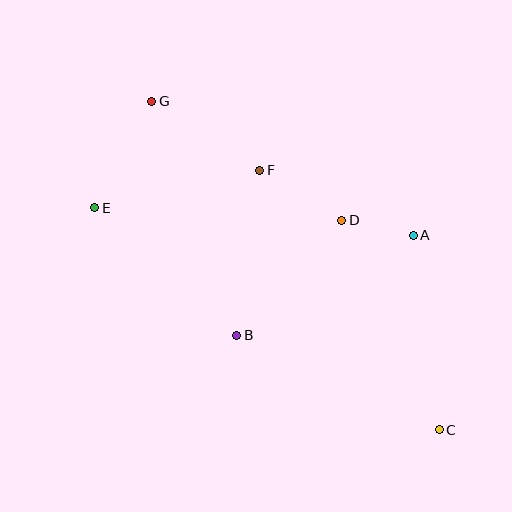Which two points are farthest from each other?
Points C and G are farthest from each other.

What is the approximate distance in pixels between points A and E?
The distance between A and E is approximately 319 pixels.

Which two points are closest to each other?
Points A and D are closest to each other.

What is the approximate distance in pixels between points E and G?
The distance between E and G is approximately 121 pixels.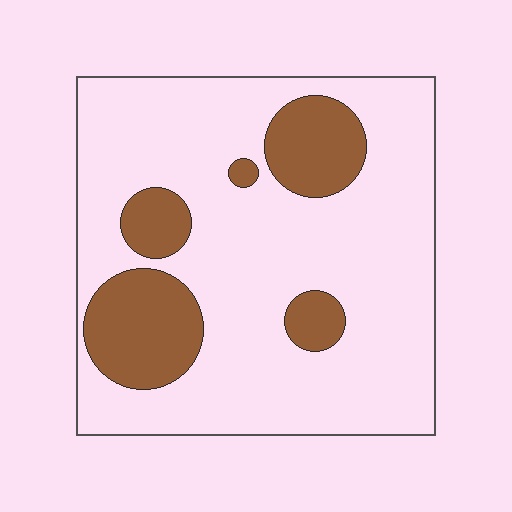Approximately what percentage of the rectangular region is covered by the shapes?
Approximately 20%.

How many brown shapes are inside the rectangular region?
5.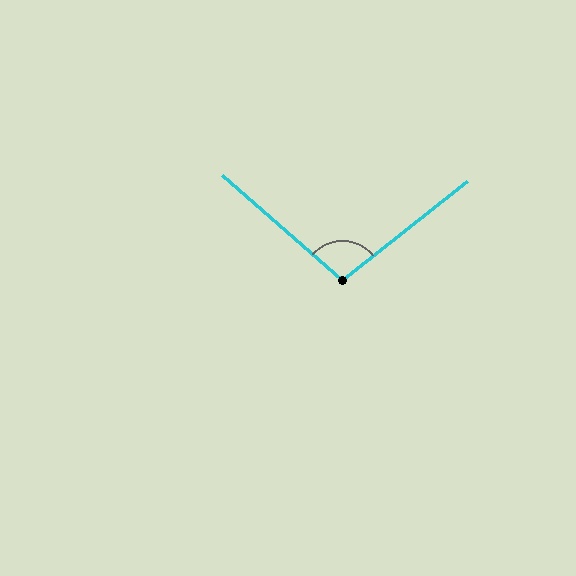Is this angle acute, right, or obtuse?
It is obtuse.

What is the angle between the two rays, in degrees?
Approximately 100 degrees.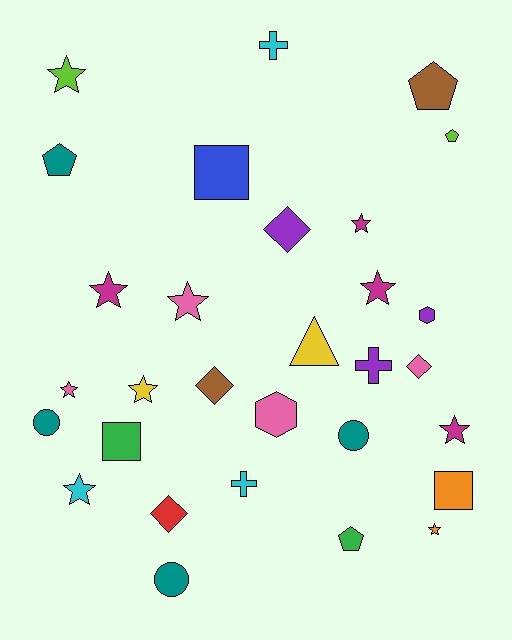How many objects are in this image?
There are 30 objects.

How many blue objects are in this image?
There is 1 blue object.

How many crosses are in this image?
There are 3 crosses.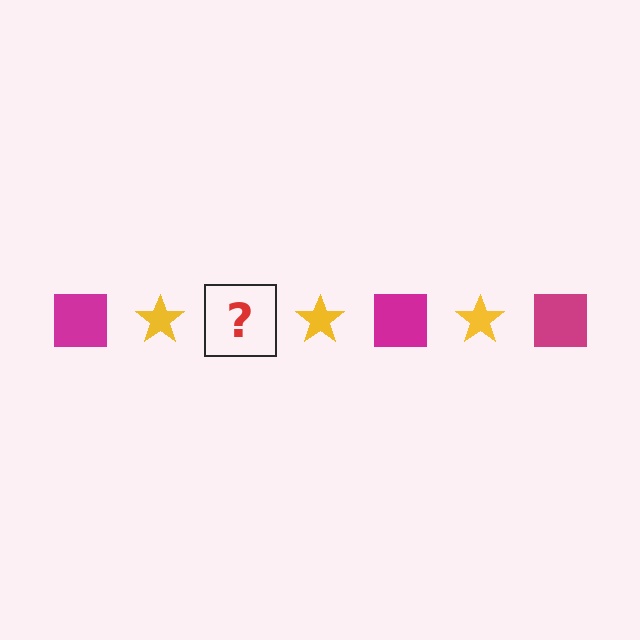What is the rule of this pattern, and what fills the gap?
The rule is that the pattern alternates between magenta square and yellow star. The gap should be filled with a magenta square.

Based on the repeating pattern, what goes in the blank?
The blank should be a magenta square.